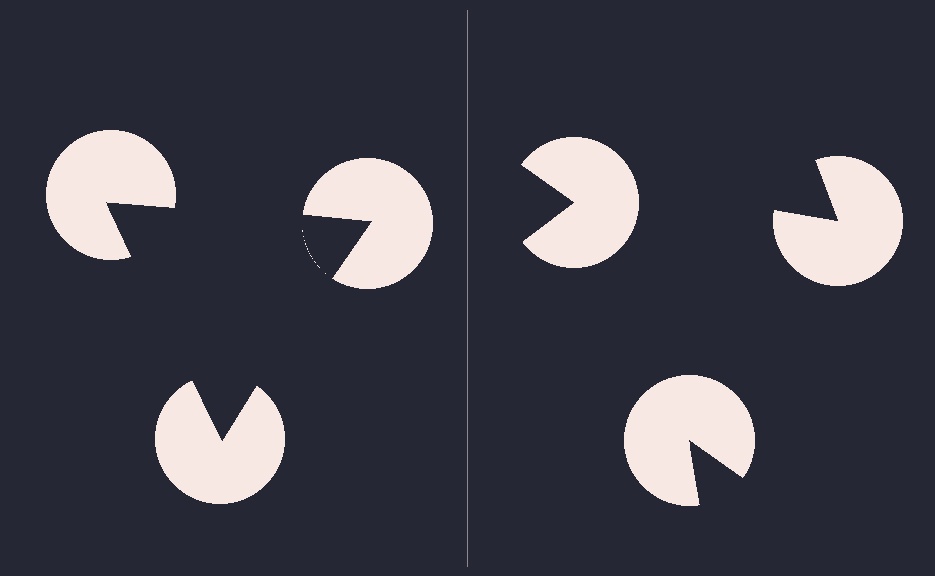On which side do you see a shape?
An illusory triangle appears on the left side. On the right side the wedge cuts are rotated, so no coherent shape forms.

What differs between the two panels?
The pac-man discs are positioned identically on both sides; only the wedge orientations differ. On the left they align to a triangle; on the right they are misaligned.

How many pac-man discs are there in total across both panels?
6 — 3 on each side.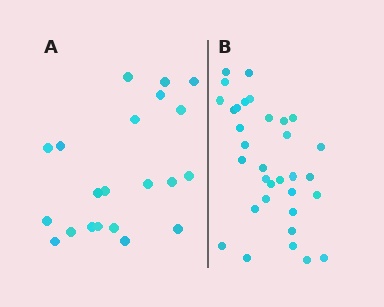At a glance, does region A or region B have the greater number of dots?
Region B (the right region) has more dots.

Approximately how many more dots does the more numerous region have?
Region B has roughly 12 or so more dots than region A.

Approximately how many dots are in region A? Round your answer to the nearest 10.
About 20 dots. (The exact count is 21, which rounds to 20.)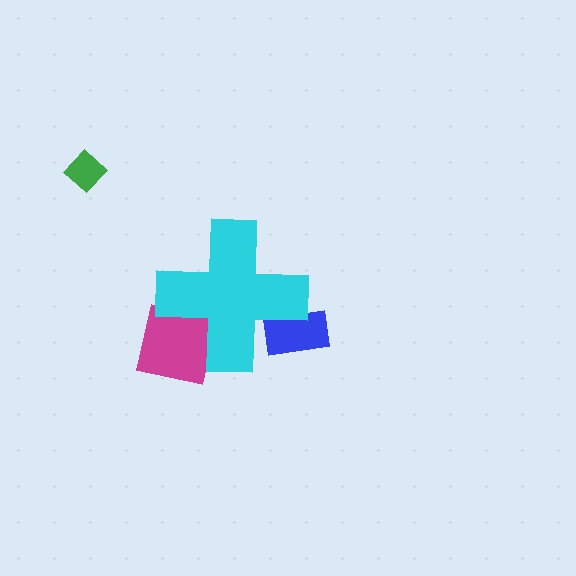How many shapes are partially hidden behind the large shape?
2 shapes are partially hidden.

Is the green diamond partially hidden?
No, the green diamond is fully visible.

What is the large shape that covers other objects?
A cyan cross.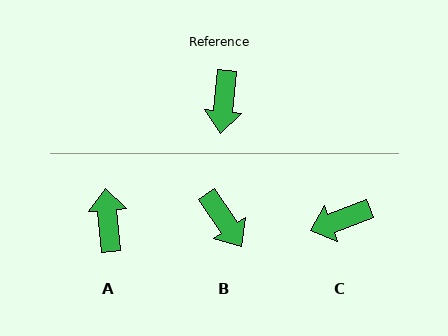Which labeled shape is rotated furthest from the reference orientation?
A, about 170 degrees away.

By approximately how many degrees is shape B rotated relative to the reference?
Approximately 40 degrees counter-clockwise.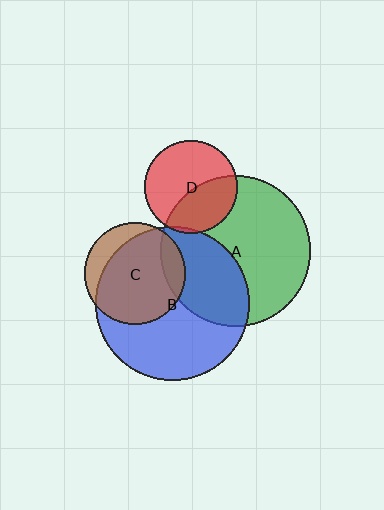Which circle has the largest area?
Circle B (blue).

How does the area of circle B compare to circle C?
Approximately 2.3 times.